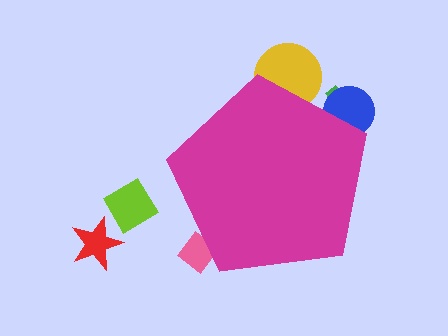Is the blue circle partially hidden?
Yes, the blue circle is partially hidden behind the magenta pentagon.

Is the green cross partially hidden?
Yes, the green cross is partially hidden behind the magenta pentagon.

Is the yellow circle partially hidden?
Yes, the yellow circle is partially hidden behind the magenta pentagon.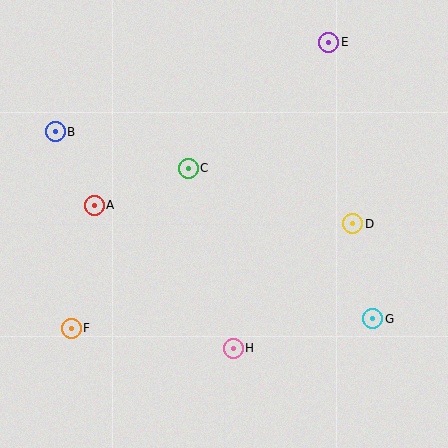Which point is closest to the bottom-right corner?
Point G is closest to the bottom-right corner.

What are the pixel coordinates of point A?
Point A is at (94, 205).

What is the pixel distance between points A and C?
The distance between A and C is 101 pixels.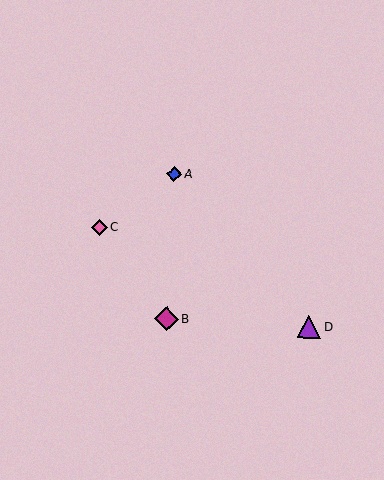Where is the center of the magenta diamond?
The center of the magenta diamond is at (167, 319).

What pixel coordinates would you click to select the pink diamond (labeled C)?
Click at (99, 227) to select the pink diamond C.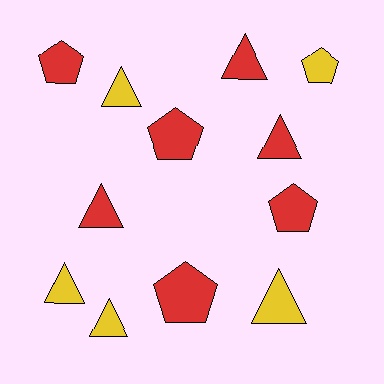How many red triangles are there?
There are 3 red triangles.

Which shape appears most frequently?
Triangle, with 7 objects.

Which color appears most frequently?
Red, with 7 objects.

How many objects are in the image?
There are 12 objects.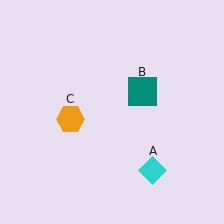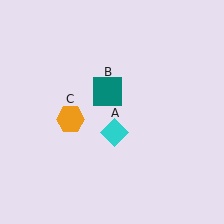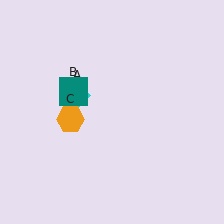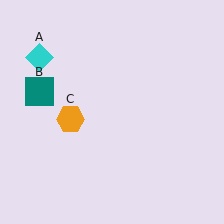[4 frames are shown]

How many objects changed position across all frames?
2 objects changed position: cyan diamond (object A), teal square (object B).